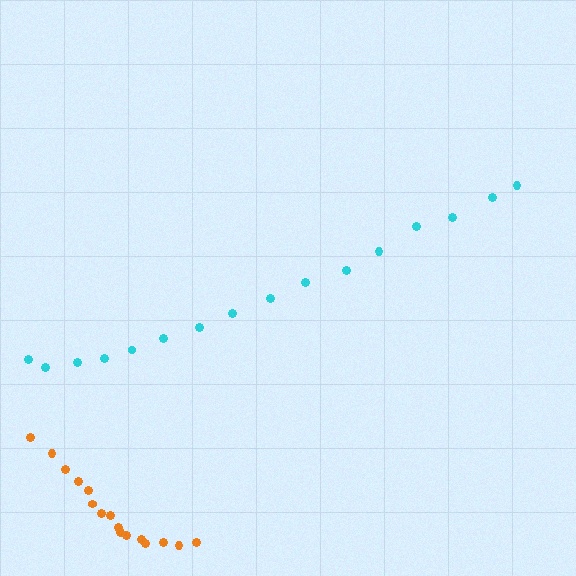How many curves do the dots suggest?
There are 2 distinct paths.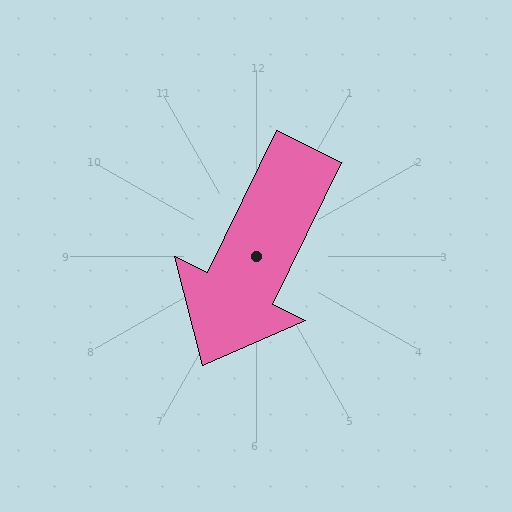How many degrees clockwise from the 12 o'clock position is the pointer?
Approximately 206 degrees.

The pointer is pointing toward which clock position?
Roughly 7 o'clock.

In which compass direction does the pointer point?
Southwest.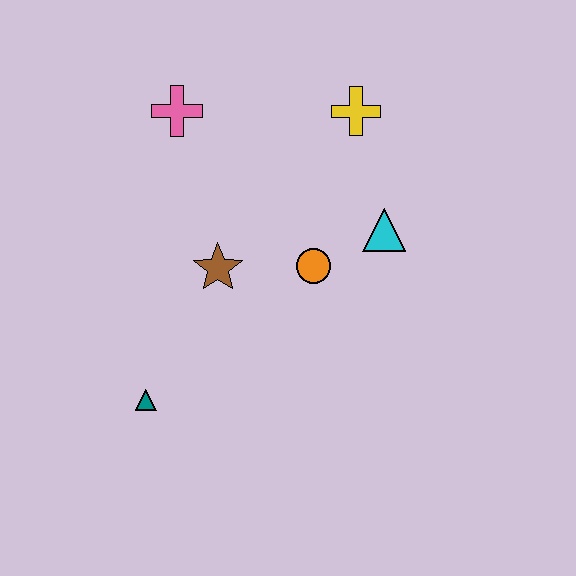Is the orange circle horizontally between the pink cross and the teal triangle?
No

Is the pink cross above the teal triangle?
Yes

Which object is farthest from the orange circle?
The teal triangle is farthest from the orange circle.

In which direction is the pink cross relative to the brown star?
The pink cross is above the brown star.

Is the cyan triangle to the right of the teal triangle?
Yes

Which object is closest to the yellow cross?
The cyan triangle is closest to the yellow cross.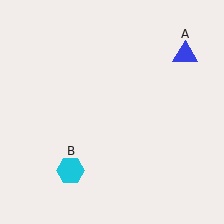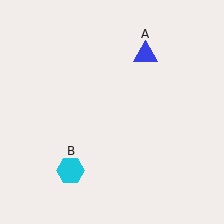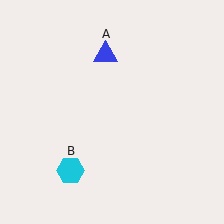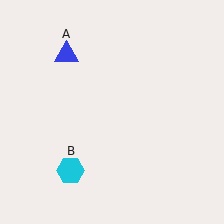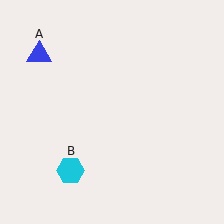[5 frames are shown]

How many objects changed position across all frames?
1 object changed position: blue triangle (object A).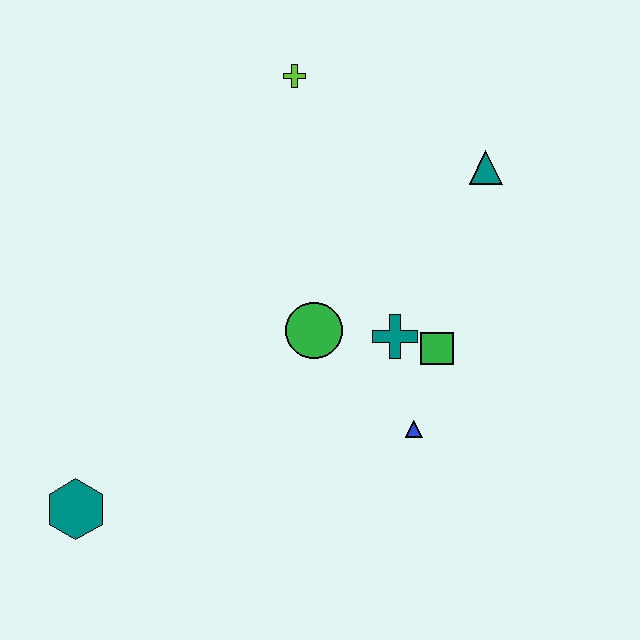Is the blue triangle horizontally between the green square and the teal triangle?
No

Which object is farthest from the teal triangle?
The teal hexagon is farthest from the teal triangle.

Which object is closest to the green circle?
The teal cross is closest to the green circle.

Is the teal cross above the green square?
Yes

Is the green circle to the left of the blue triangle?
Yes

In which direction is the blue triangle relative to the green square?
The blue triangle is below the green square.